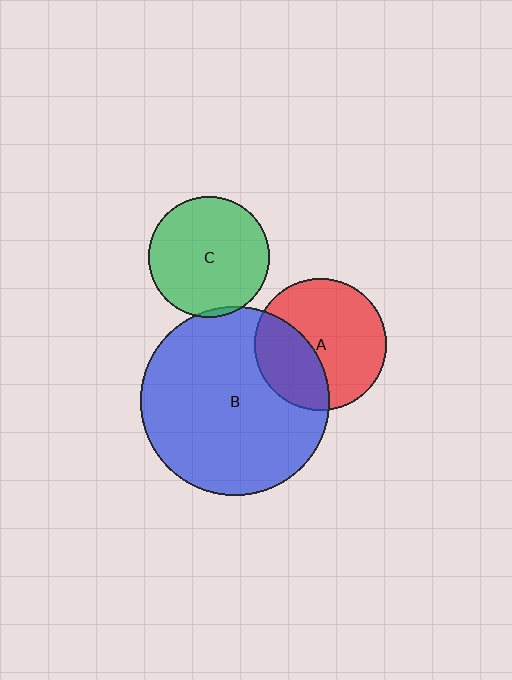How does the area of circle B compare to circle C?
Approximately 2.4 times.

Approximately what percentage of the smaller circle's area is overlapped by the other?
Approximately 5%.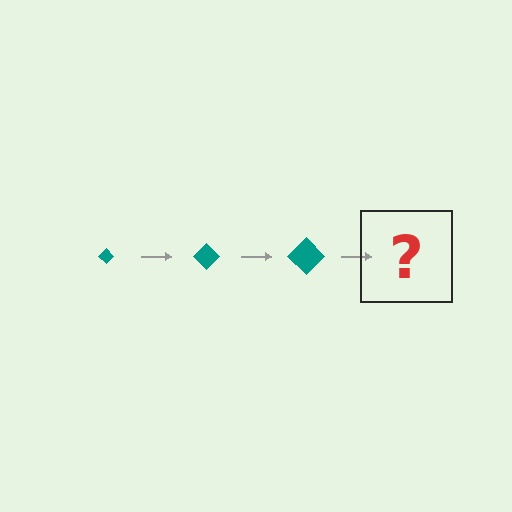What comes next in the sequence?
The next element should be a teal diamond, larger than the previous one.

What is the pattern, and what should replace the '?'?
The pattern is that the diamond gets progressively larger each step. The '?' should be a teal diamond, larger than the previous one.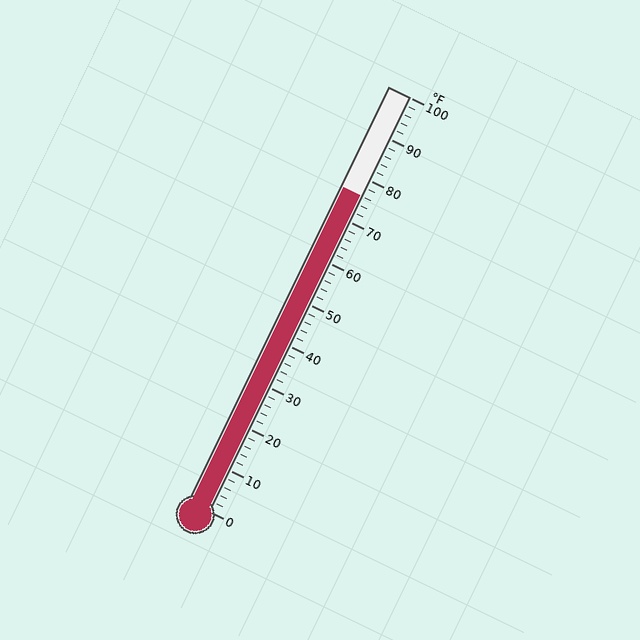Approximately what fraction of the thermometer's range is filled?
The thermometer is filled to approximately 75% of its range.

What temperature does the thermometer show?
The thermometer shows approximately 76°F.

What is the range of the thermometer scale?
The thermometer scale ranges from 0°F to 100°F.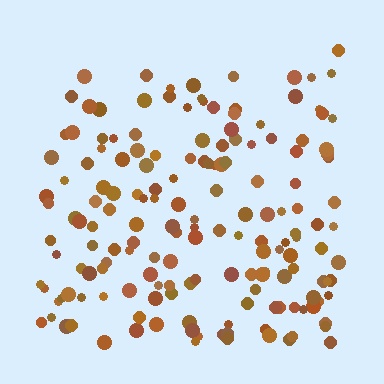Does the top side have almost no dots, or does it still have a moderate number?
Still a moderate number, just noticeably fewer than the bottom.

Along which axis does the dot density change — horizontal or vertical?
Vertical.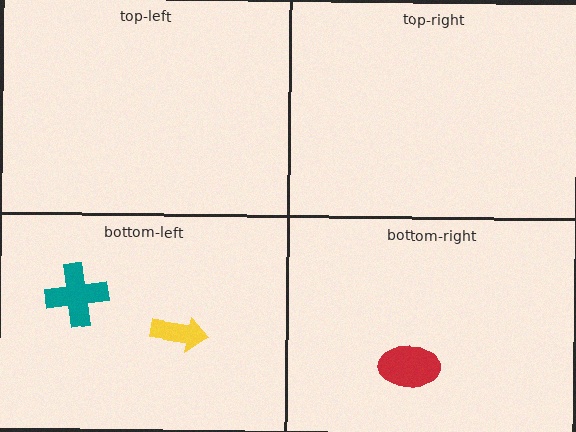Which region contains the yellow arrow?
The bottom-left region.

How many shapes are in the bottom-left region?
2.